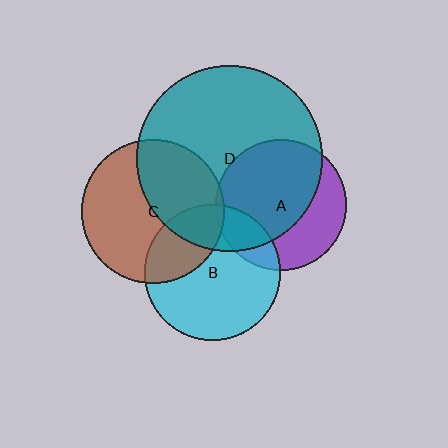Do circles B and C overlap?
Yes.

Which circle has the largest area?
Circle D (teal).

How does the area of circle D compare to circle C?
Approximately 1.7 times.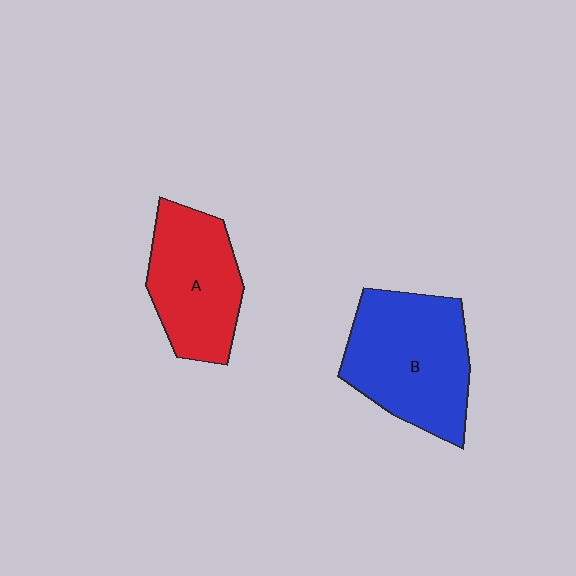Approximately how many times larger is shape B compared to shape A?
Approximately 1.3 times.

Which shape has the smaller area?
Shape A (red).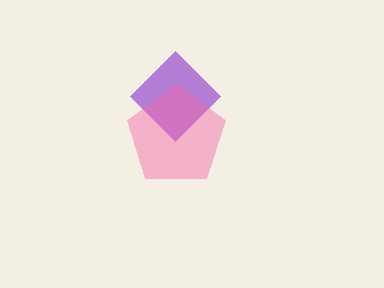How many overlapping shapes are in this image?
There are 2 overlapping shapes in the image.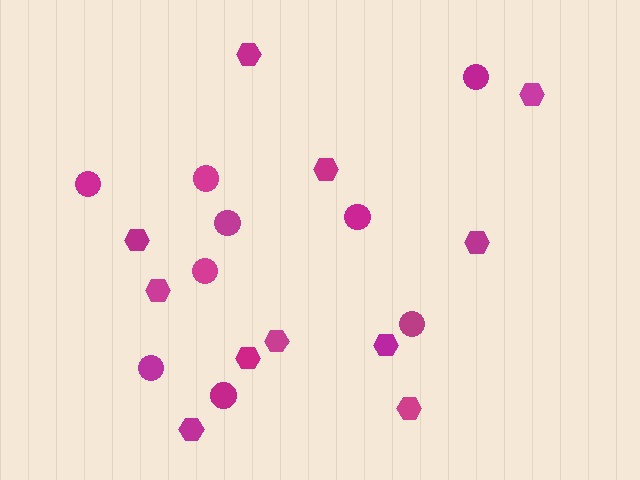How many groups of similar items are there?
There are 2 groups: one group of hexagons (11) and one group of circles (9).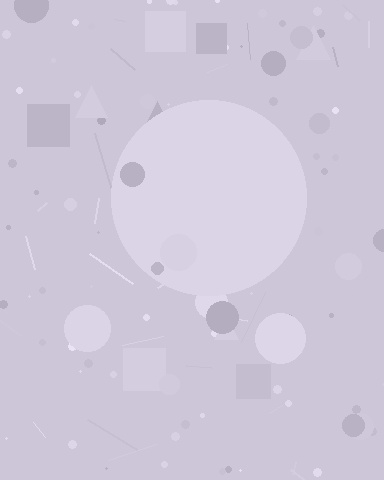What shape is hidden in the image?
A circle is hidden in the image.